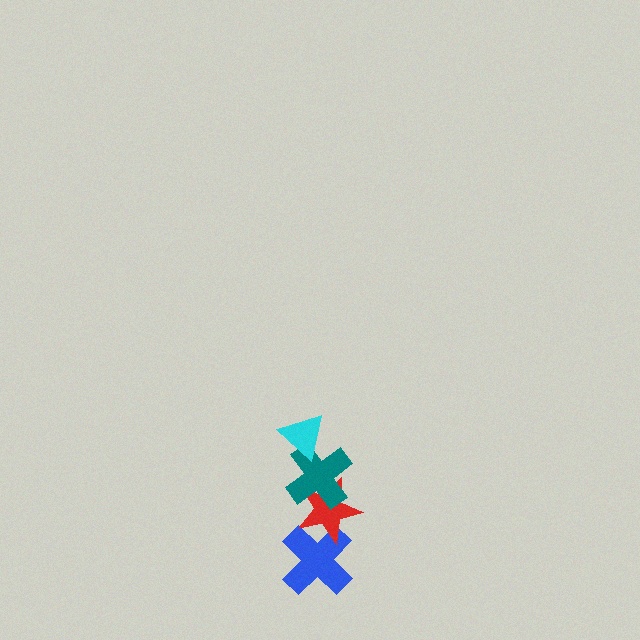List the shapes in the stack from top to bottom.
From top to bottom: the cyan triangle, the teal cross, the red star, the blue cross.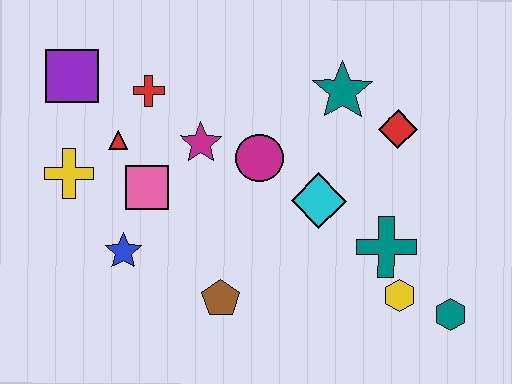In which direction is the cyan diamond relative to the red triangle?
The cyan diamond is to the right of the red triangle.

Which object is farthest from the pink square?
The teal hexagon is farthest from the pink square.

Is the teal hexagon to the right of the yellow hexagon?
Yes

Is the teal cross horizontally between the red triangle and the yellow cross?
No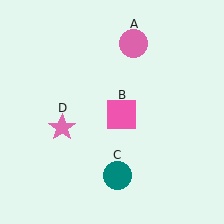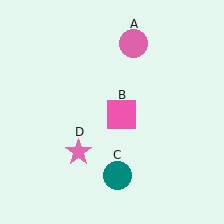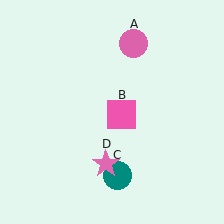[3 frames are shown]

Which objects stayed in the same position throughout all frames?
Pink circle (object A) and pink square (object B) and teal circle (object C) remained stationary.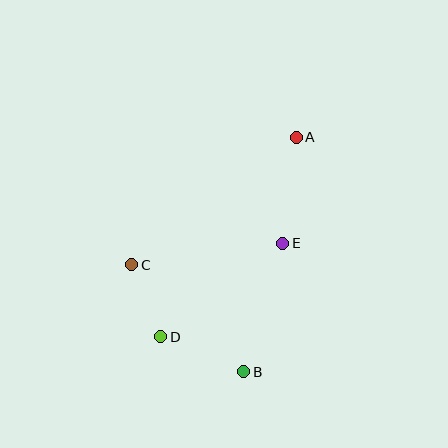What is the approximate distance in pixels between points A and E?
The distance between A and E is approximately 107 pixels.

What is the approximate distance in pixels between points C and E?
The distance between C and E is approximately 153 pixels.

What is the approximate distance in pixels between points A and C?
The distance between A and C is approximately 208 pixels.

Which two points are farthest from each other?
Points A and D are farthest from each other.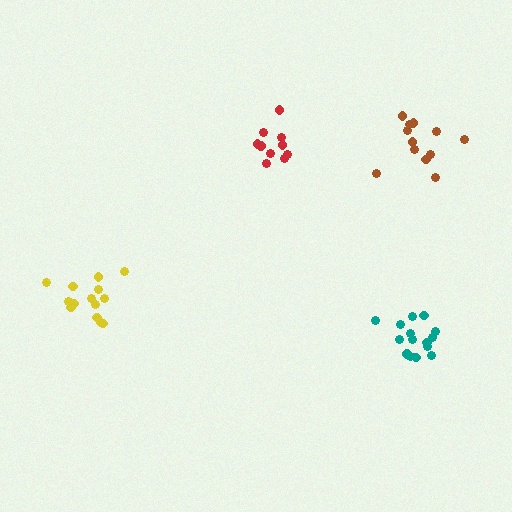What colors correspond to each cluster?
The clusters are colored: teal, brown, red, yellow.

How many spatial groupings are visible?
There are 4 spatial groupings.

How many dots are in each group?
Group 1: 15 dots, Group 2: 12 dots, Group 3: 10 dots, Group 4: 14 dots (51 total).